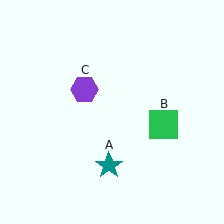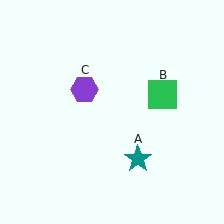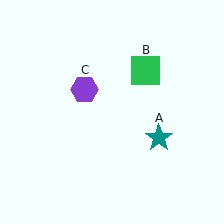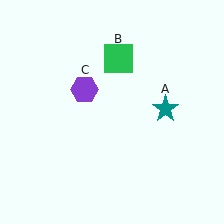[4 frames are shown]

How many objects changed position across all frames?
2 objects changed position: teal star (object A), green square (object B).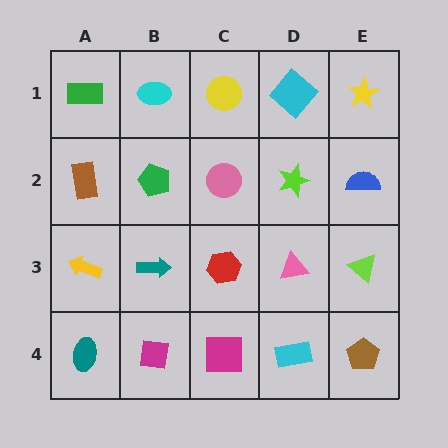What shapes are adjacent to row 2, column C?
A yellow circle (row 1, column C), a red hexagon (row 3, column C), a green pentagon (row 2, column B), a lime star (row 2, column D).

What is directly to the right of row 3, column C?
A pink triangle.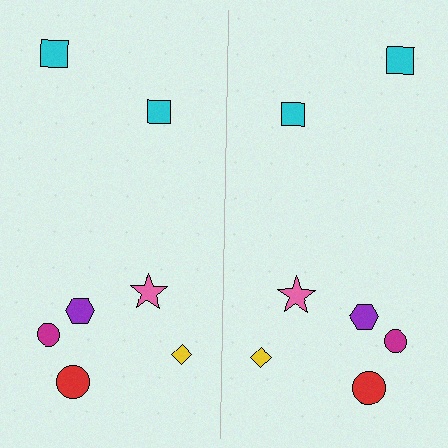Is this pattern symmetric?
Yes, this pattern has bilateral (reflection) symmetry.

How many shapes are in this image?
There are 14 shapes in this image.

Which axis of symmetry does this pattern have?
The pattern has a vertical axis of symmetry running through the center of the image.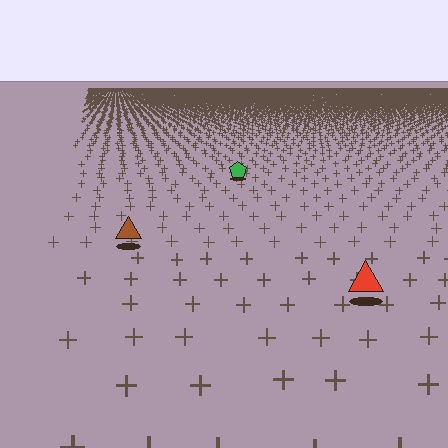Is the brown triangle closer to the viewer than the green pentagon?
Yes. The brown triangle is closer — you can tell from the texture gradient: the ground texture is coarser near it.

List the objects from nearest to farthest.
From nearest to farthest: the red triangle, the brown triangle, the green pentagon.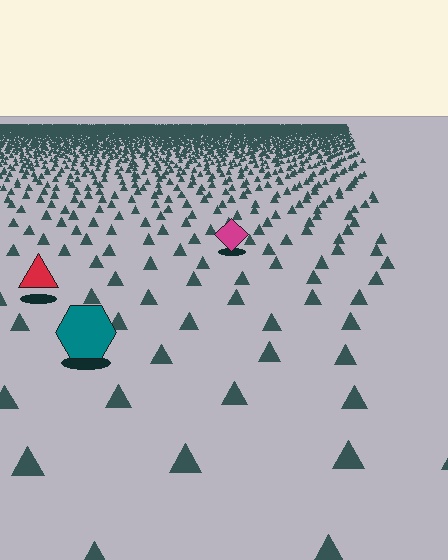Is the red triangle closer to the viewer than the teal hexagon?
No. The teal hexagon is closer — you can tell from the texture gradient: the ground texture is coarser near it.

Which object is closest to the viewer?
The teal hexagon is closest. The texture marks near it are larger and more spread out.